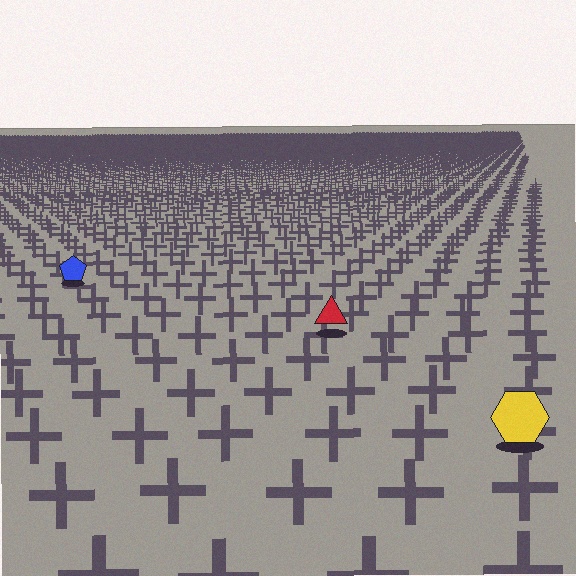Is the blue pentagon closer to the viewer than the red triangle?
No. The red triangle is closer — you can tell from the texture gradient: the ground texture is coarser near it.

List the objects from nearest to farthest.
From nearest to farthest: the yellow hexagon, the red triangle, the blue pentagon.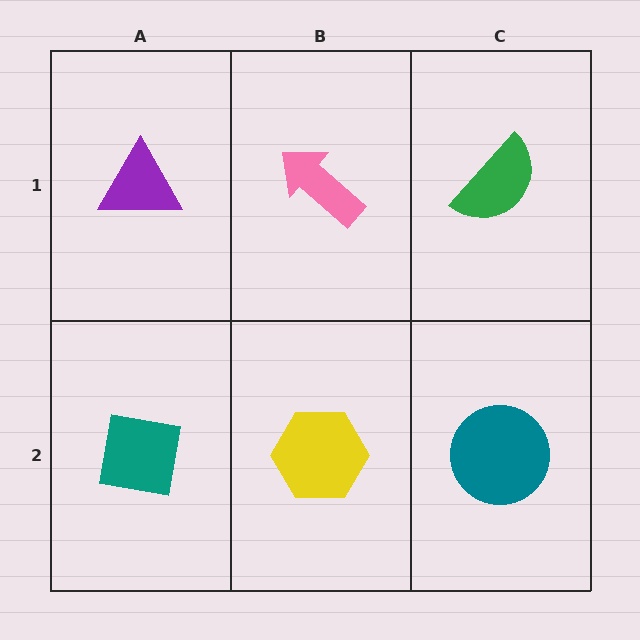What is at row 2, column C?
A teal circle.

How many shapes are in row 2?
3 shapes.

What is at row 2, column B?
A yellow hexagon.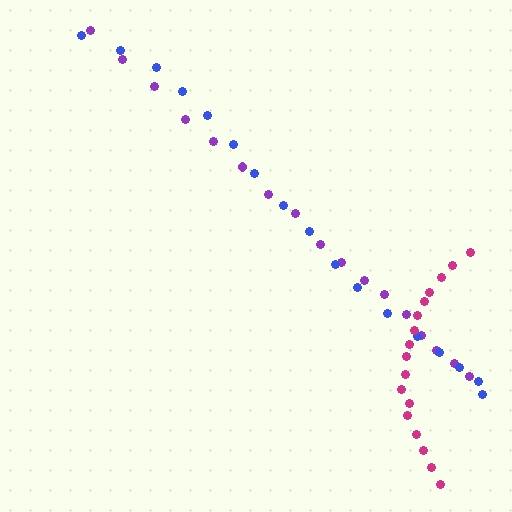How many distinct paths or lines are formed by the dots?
There are 3 distinct paths.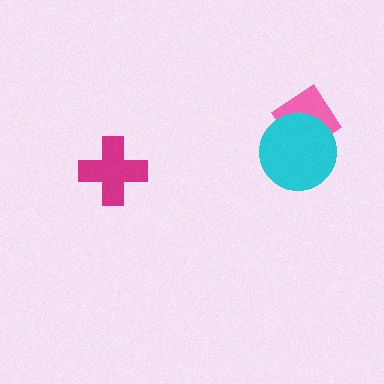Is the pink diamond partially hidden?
Yes, it is partially covered by another shape.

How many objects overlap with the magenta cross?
0 objects overlap with the magenta cross.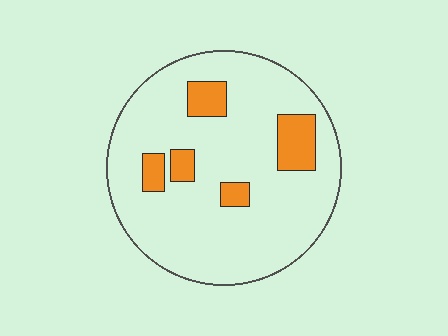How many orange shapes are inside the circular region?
5.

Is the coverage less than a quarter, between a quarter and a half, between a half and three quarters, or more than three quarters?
Less than a quarter.